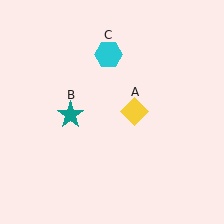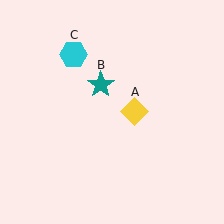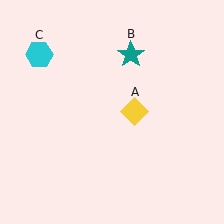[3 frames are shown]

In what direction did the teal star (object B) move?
The teal star (object B) moved up and to the right.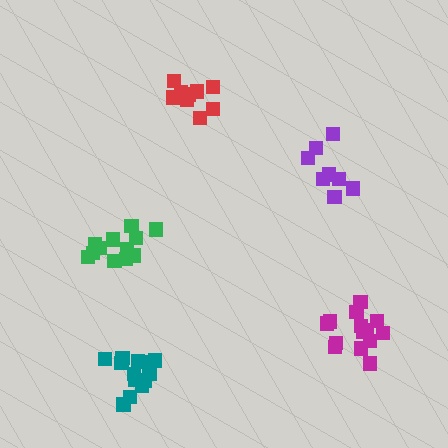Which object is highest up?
The red cluster is topmost.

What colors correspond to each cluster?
The clusters are colored: red, magenta, teal, purple, green.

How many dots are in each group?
Group 1: 10 dots, Group 2: 14 dots, Group 3: 14 dots, Group 4: 8 dots, Group 5: 12 dots (58 total).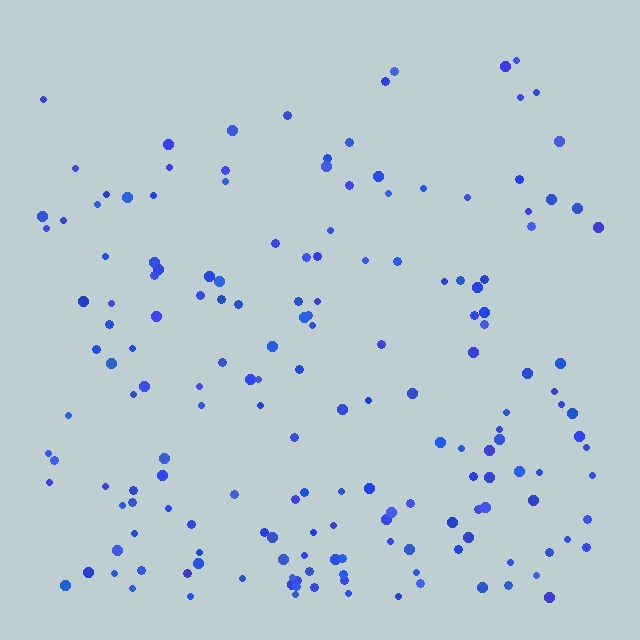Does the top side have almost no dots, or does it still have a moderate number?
Still a moderate number, just noticeably fewer than the bottom.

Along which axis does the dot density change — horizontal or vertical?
Vertical.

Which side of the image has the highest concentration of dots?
The bottom.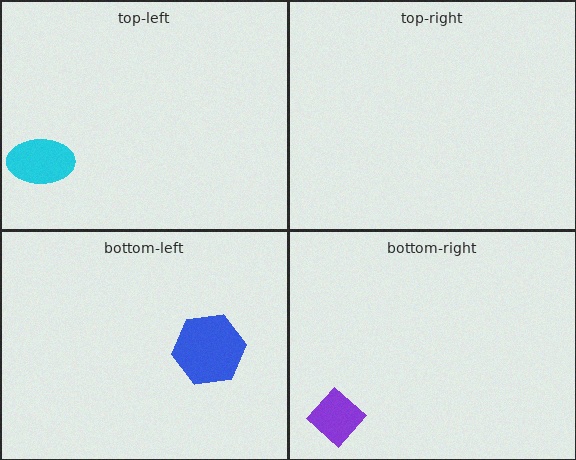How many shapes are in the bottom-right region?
1.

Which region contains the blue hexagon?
The bottom-left region.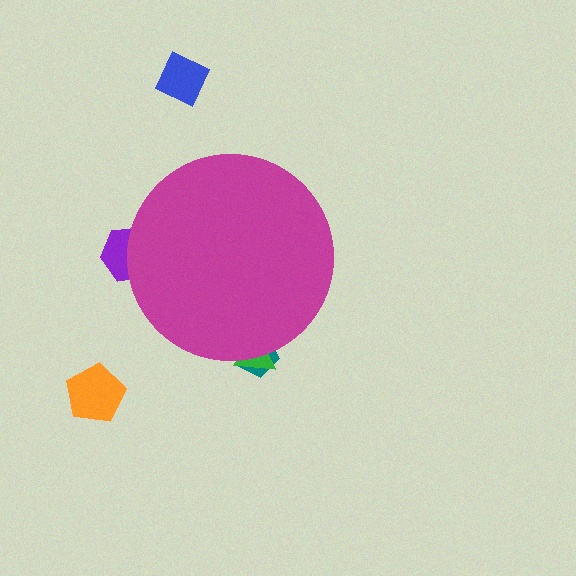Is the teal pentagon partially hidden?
Yes, the teal pentagon is partially hidden behind the magenta circle.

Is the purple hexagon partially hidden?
Yes, the purple hexagon is partially hidden behind the magenta circle.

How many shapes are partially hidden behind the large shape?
3 shapes are partially hidden.